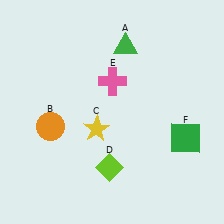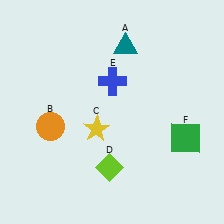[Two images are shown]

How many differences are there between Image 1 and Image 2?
There are 2 differences between the two images.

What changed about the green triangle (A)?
In Image 1, A is green. In Image 2, it changed to teal.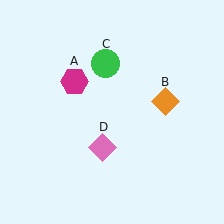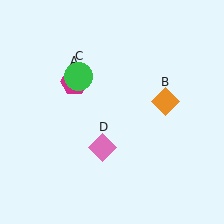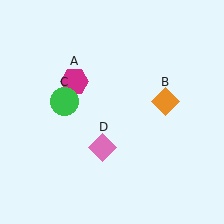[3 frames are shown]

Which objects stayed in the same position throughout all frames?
Magenta hexagon (object A) and orange diamond (object B) and pink diamond (object D) remained stationary.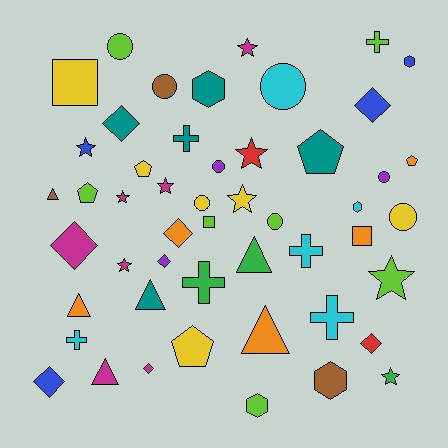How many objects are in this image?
There are 50 objects.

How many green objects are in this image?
There are 3 green objects.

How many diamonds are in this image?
There are 8 diamonds.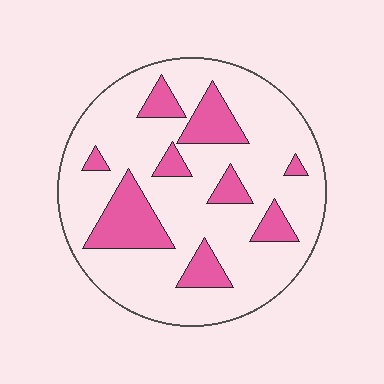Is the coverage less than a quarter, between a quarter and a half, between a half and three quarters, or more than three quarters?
Less than a quarter.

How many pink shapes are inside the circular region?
9.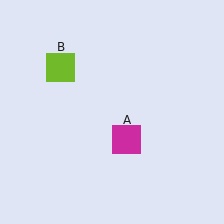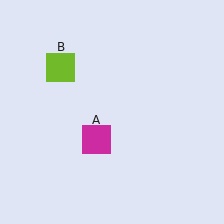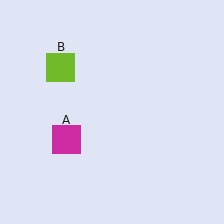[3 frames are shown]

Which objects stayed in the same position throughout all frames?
Lime square (object B) remained stationary.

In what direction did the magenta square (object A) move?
The magenta square (object A) moved left.